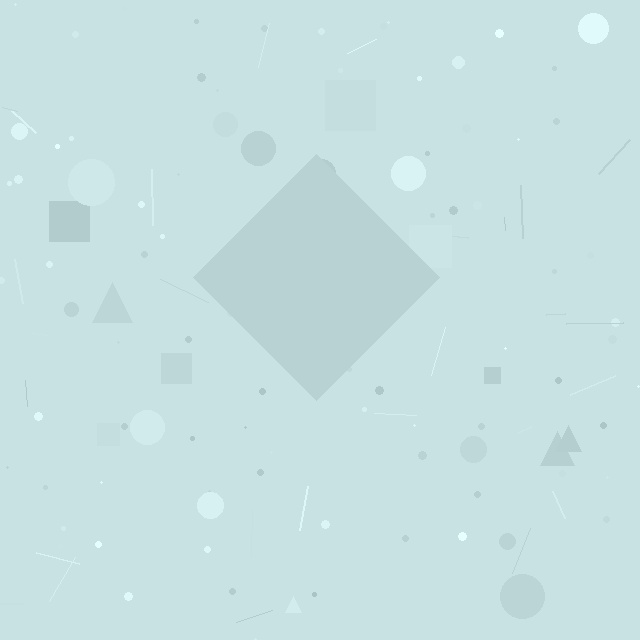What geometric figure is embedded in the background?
A diamond is embedded in the background.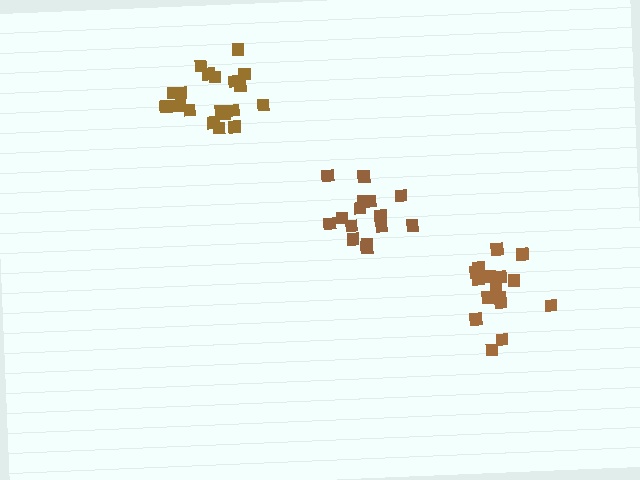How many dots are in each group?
Group 1: 21 dots, Group 2: 16 dots, Group 3: 15 dots (52 total).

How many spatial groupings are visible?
There are 3 spatial groupings.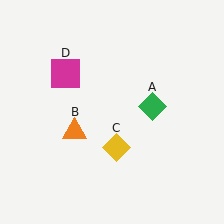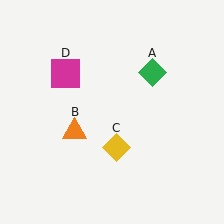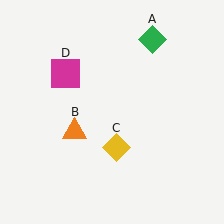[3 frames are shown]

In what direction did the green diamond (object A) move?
The green diamond (object A) moved up.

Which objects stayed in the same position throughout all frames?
Orange triangle (object B) and yellow diamond (object C) and magenta square (object D) remained stationary.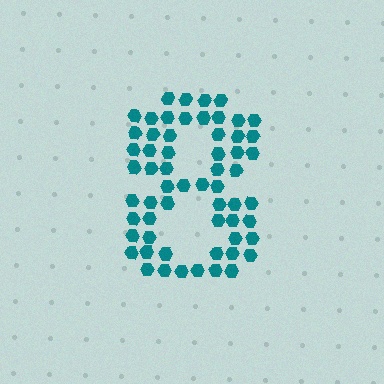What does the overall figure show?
The overall figure shows the digit 8.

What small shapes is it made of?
It is made of small hexagons.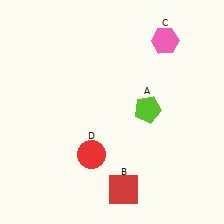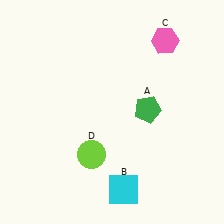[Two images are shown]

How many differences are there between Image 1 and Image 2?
There are 3 differences between the two images.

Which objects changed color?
A changed from lime to green. B changed from red to cyan. D changed from red to lime.